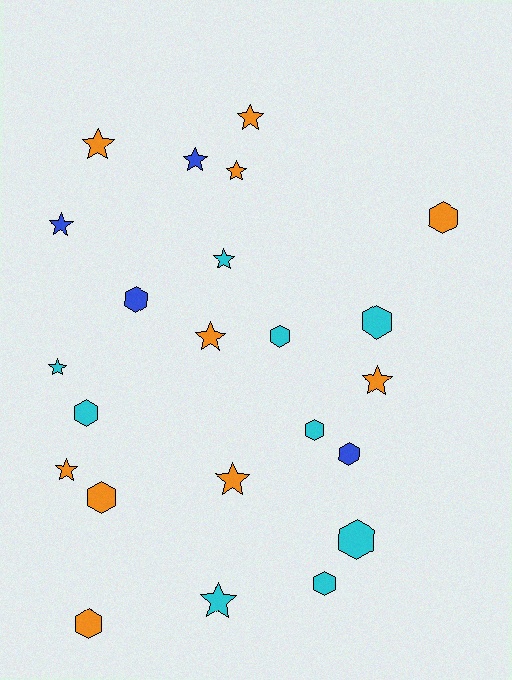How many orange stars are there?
There are 7 orange stars.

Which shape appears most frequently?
Star, with 12 objects.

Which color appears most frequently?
Orange, with 10 objects.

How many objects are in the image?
There are 23 objects.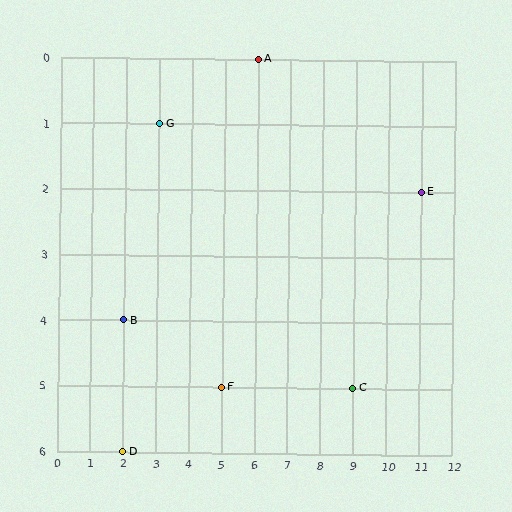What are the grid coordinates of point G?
Point G is at grid coordinates (3, 1).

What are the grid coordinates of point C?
Point C is at grid coordinates (9, 5).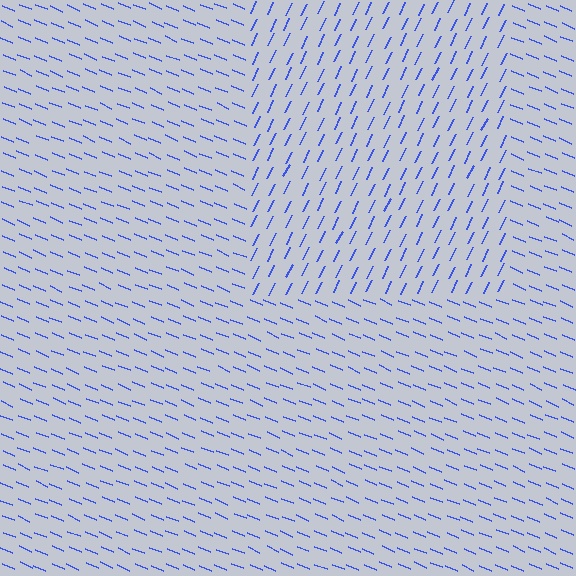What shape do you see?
I see a rectangle.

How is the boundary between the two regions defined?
The boundary is defined purely by a change in line orientation (approximately 87 degrees difference). All lines are the same color and thickness.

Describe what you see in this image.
The image is filled with small blue line segments. A rectangle region in the image has lines oriented differently from the surrounding lines, creating a visible texture boundary.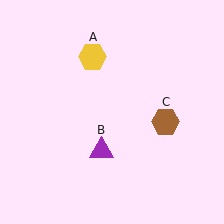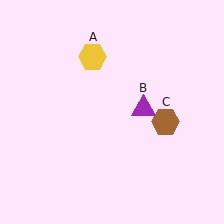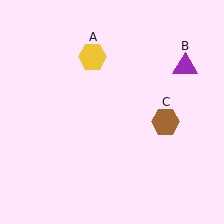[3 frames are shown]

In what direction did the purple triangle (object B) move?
The purple triangle (object B) moved up and to the right.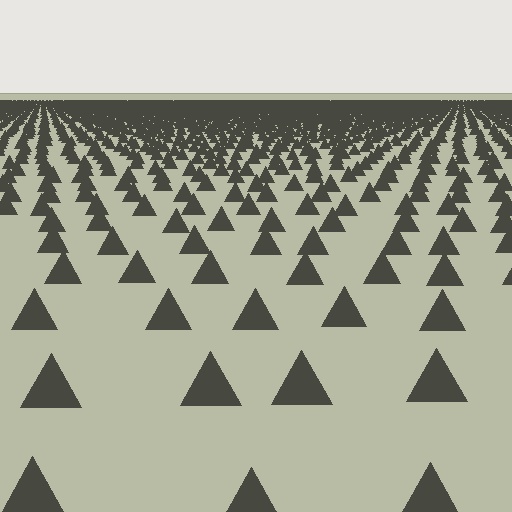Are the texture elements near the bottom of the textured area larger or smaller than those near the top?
Larger. Near the bottom, elements are closer to the viewer and appear at a bigger on-screen size.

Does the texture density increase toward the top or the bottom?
Density increases toward the top.